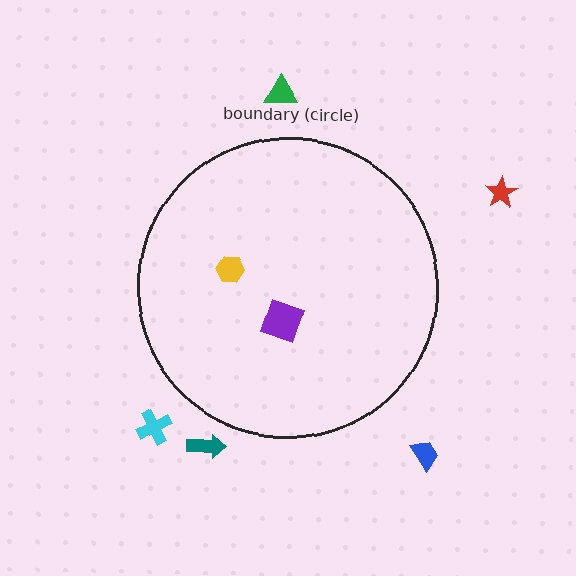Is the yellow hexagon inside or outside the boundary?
Inside.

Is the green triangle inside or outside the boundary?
Outside.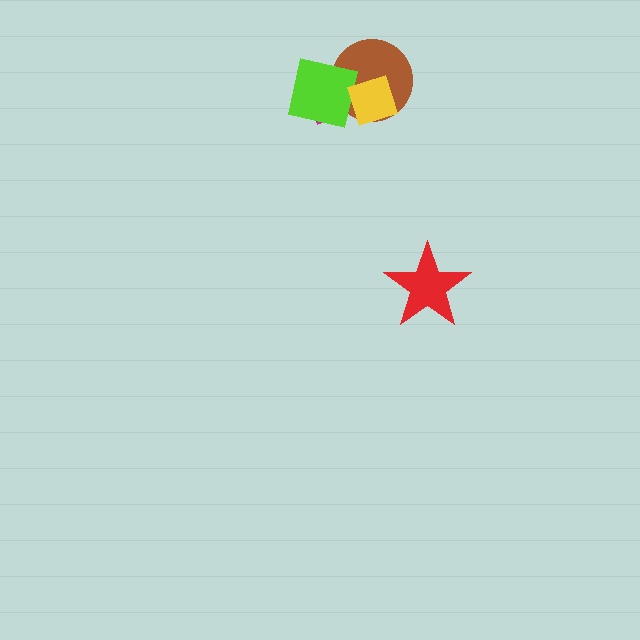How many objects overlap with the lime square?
3 objects overlap with the lime square.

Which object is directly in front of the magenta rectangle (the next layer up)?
The brown circle is directly in front of the magenta rectangle.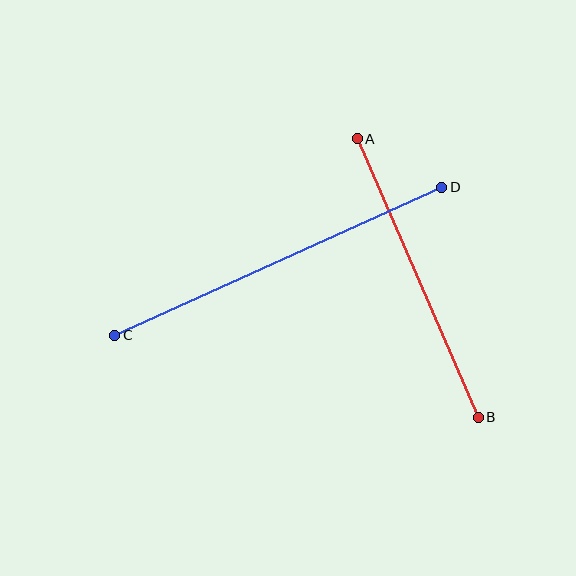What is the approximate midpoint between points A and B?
The midpoint is at approximately (418, 278) pixels.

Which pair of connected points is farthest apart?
Points C and D are farthest apart.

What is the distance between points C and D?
The distance is approximately 359 pixels.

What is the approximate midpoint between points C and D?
The midpoint is at approximately (278, 261) pixels.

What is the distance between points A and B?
The distance is approximately 304 pixels.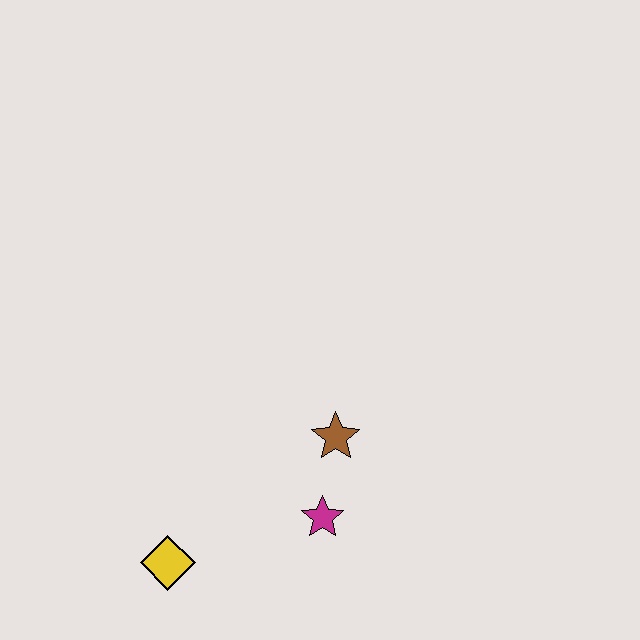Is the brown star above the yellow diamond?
Yes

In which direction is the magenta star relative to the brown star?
The magenta star is below the brown star.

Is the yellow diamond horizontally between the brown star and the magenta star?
No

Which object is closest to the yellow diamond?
The magenta star is closest to the yellow diamond.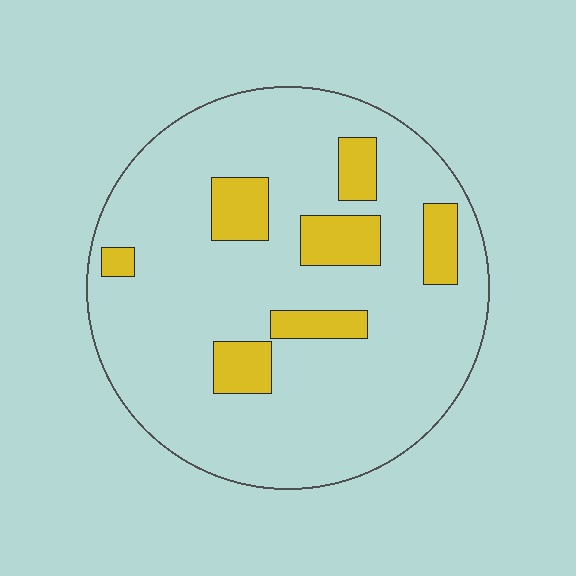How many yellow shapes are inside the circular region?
7.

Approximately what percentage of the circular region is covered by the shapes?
Approximately 15%.